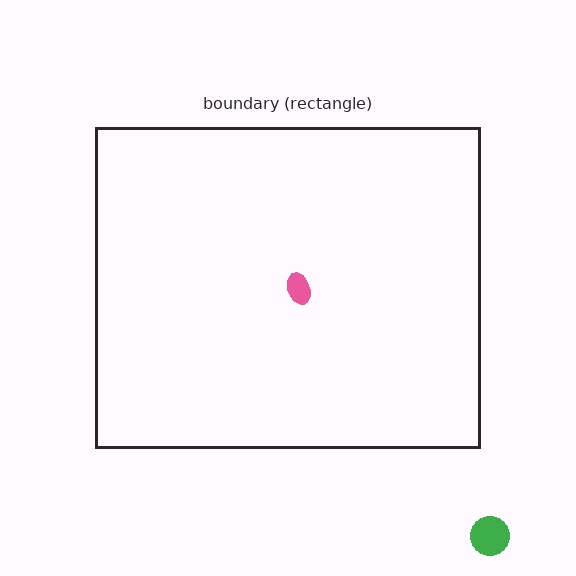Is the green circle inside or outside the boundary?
Outside.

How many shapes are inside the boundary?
1 inside, 1 outside.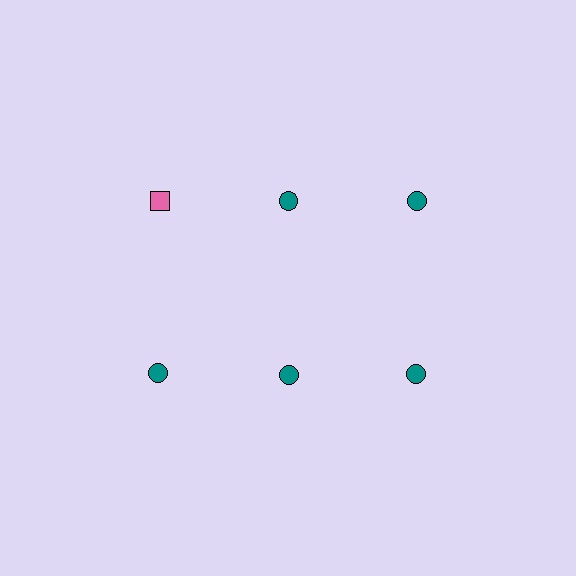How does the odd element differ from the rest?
It differs in both color (pink instead of teal) and shape (square instead of circle).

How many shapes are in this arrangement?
There are 6 shapes arranged in a grid pattern.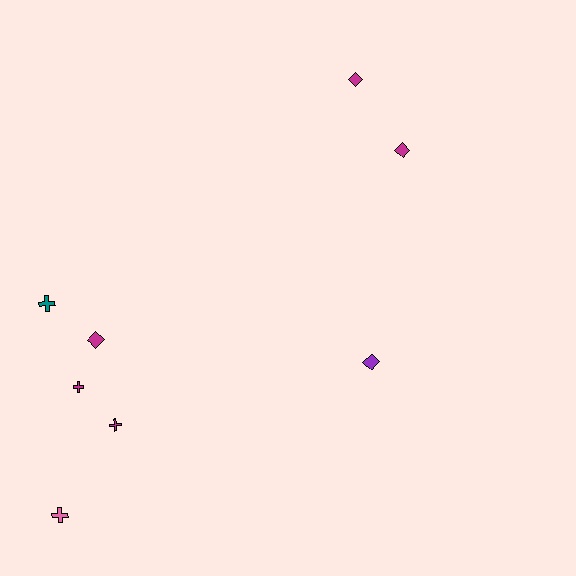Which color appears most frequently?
Magenta, with 5 objects.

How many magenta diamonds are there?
There are 3 magenta diamonds.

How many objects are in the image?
There are 8 objects.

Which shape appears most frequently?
Diamond, with 4 objects.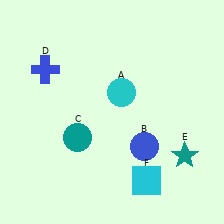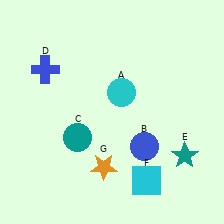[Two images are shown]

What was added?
An orange star (G) was added in Image 2.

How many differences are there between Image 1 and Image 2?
There is 1 difference between the two images.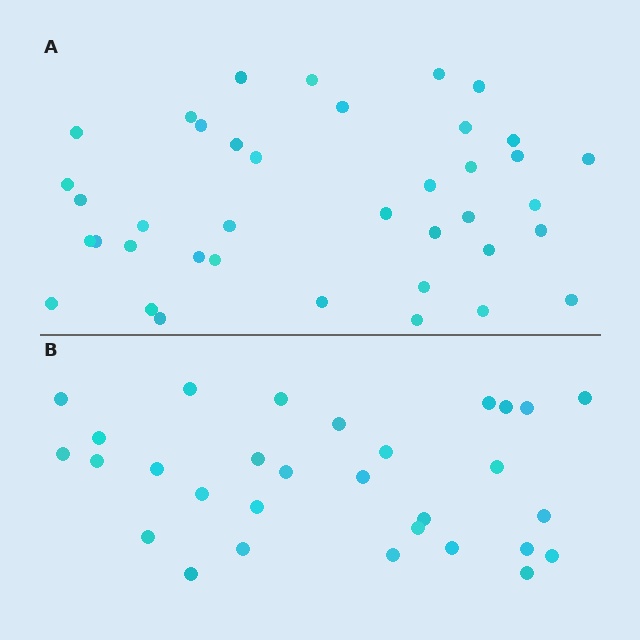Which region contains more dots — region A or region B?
Region A (the top region) has more dots.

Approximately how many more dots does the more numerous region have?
Region A has roughly 8 or so more dots than region B.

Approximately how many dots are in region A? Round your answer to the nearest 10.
About 40 dots. (The exact count is 39, which rounds to 40.)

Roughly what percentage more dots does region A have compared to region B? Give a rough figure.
About 30% more.